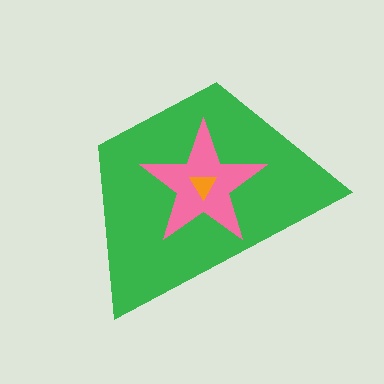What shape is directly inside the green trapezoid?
The pink star.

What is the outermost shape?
The green trapezoid.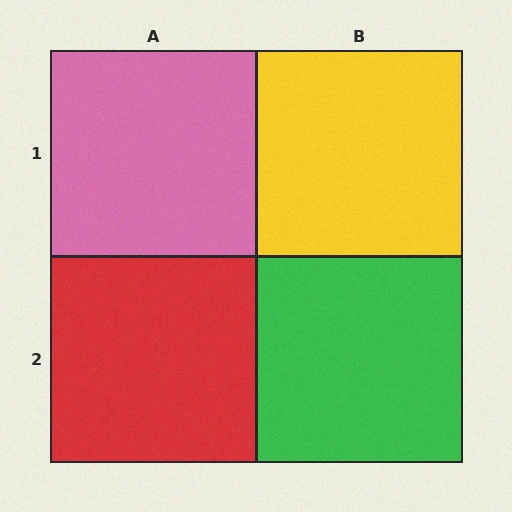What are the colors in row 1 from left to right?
Pink, yellow.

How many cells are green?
1 cell is green.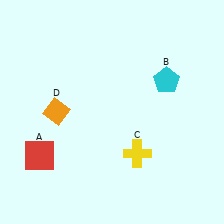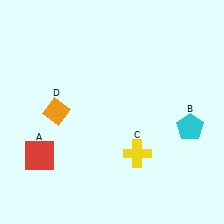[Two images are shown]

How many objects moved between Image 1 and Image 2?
1 object moved between the two images.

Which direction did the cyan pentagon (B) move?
The cyan pentagon (B) moved down.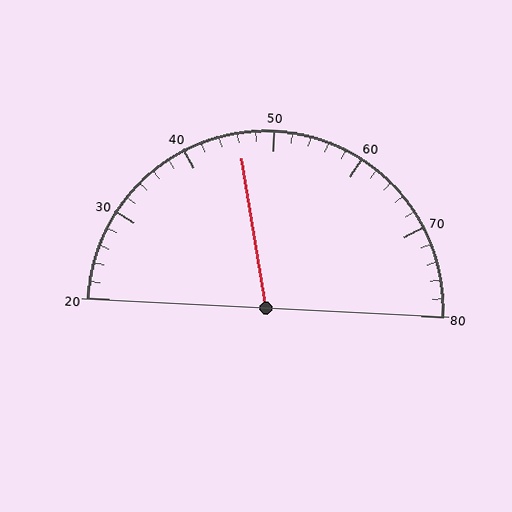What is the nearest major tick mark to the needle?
The nearest major tick mark is 50.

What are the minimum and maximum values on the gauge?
The gauge ranges from 20 to 80.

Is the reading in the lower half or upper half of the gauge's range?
The reading is in the lower half of the range (20 to 80).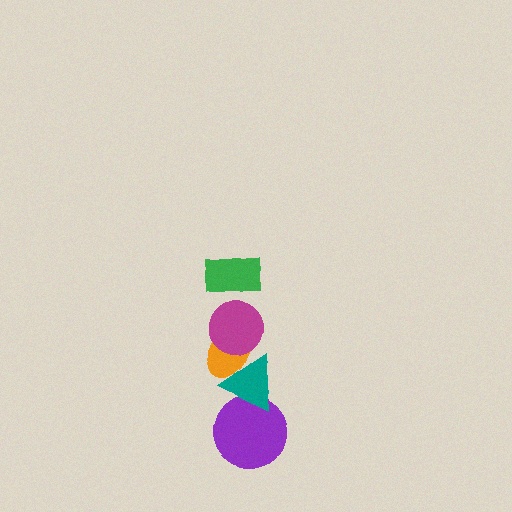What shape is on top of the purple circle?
The teal triangle is on top of the purple circle.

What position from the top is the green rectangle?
The green rectangle is 1st from the top.